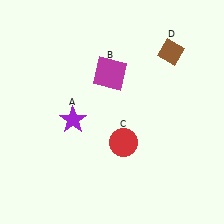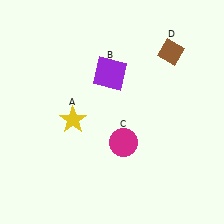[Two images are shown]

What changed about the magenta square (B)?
In Image 1, B is magenta. In Image 2, it changed to purple.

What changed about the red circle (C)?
In Image 1, C is red. In Image 2, it changed to magenta.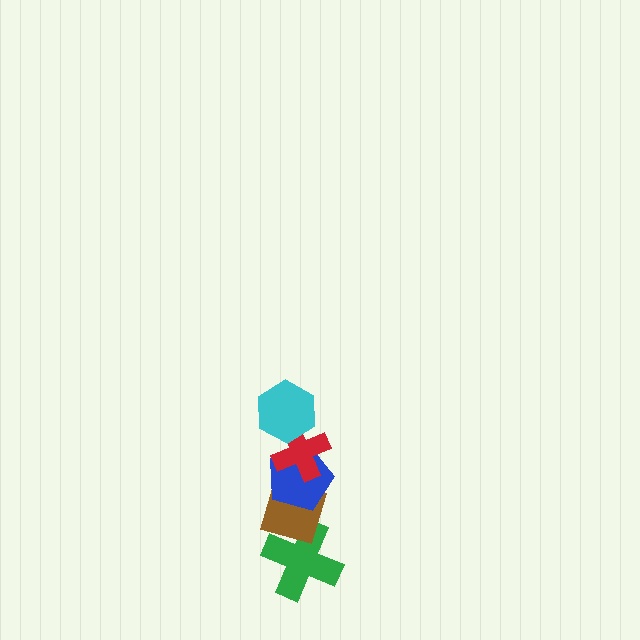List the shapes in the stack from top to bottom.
From top to bottom: the cyan hexagon, the red cross, the blue pentagon, the brown diamond, the green cross.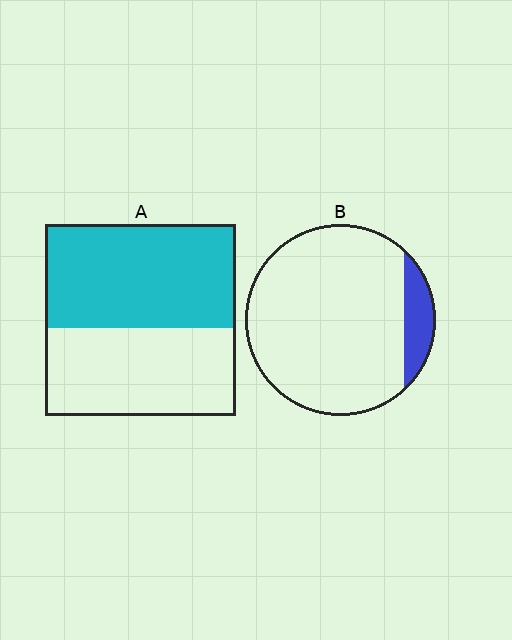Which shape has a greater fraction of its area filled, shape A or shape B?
Shape A.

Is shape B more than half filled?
No.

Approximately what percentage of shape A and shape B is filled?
A is approximately 55% and B is approximately 10%.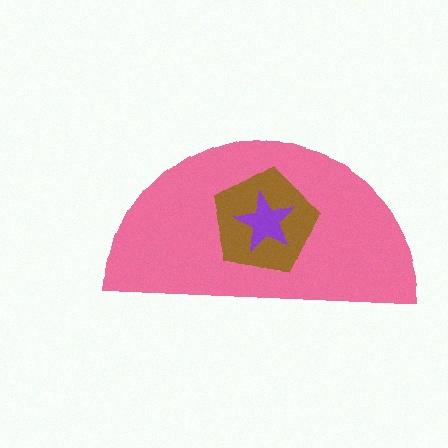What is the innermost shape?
The purple star.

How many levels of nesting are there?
3.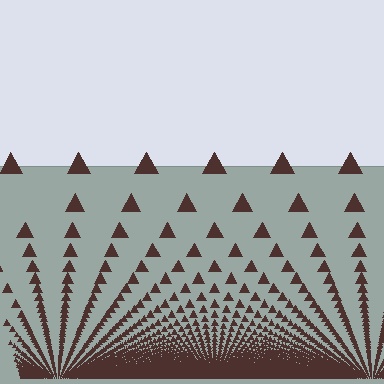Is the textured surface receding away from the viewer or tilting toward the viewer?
The surface appears to tilt toward the viewer. Texture elements get larger and sparser toward the top.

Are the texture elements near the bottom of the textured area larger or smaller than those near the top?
Smaller. The gradient is inverted — elements near the bottom are smaller and denser.